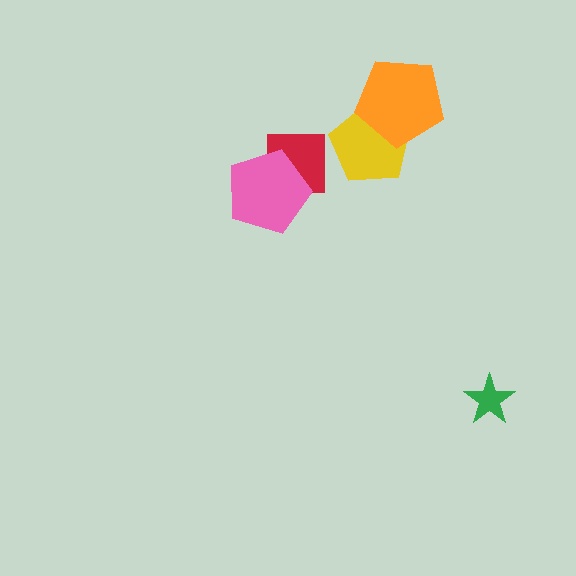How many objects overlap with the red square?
1 object overlaps with the red square.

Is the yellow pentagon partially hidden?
Yes, it is partially covered by another shape.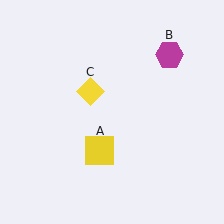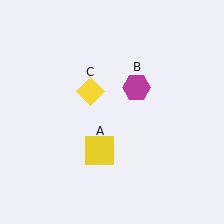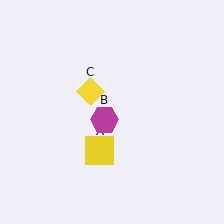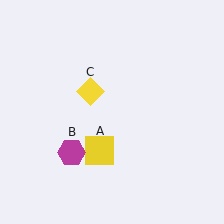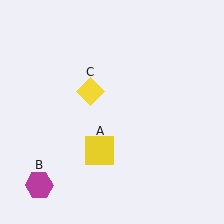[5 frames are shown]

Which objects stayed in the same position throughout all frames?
Yellow square (object A) and yellow diamond (object C) remained stationary.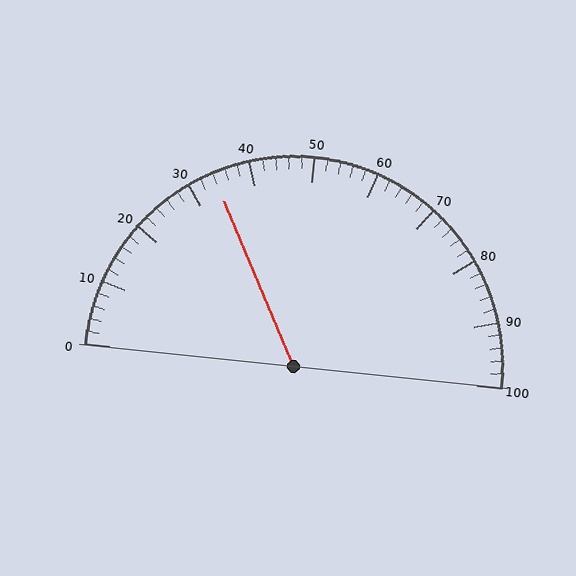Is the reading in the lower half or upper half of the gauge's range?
The reading is in the lower half of the range (0 to 100).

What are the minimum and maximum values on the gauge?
The gauge ranges from 0 to 100.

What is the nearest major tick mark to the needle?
The nearest major tick mark is 30.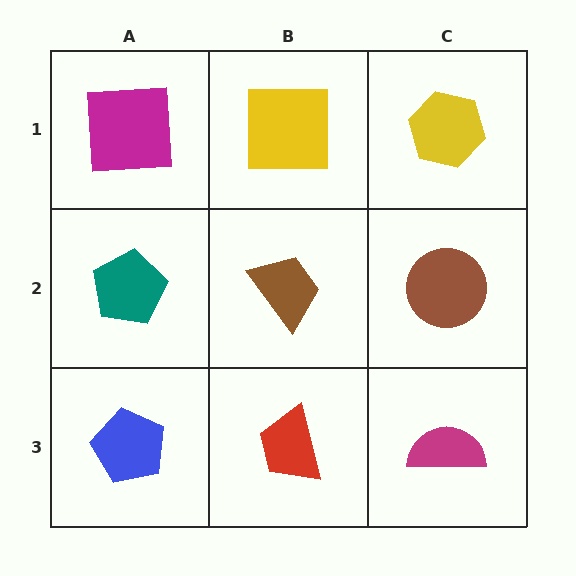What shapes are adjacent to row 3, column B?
A brown trapezoid (row 2, column B), a blue pentagon (row 3, column A), a magenta semicircle (row 3, column C).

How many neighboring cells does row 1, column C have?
2.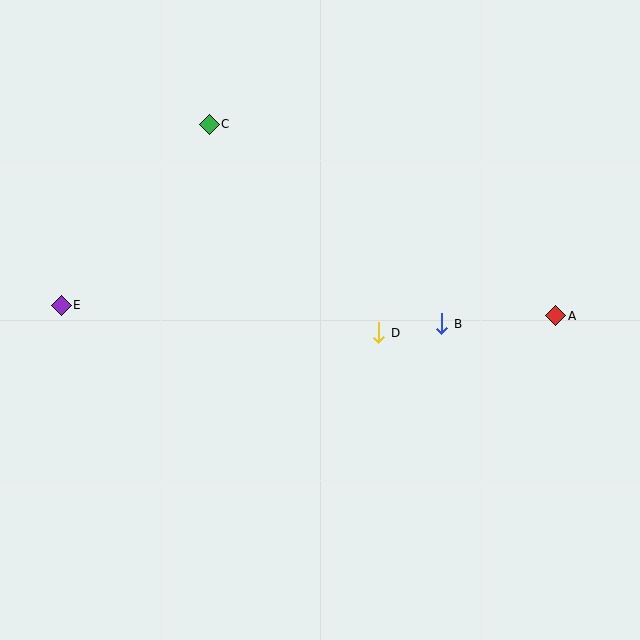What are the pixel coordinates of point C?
Point C is at (209, 124).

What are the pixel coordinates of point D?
Point D is at (379, 333).